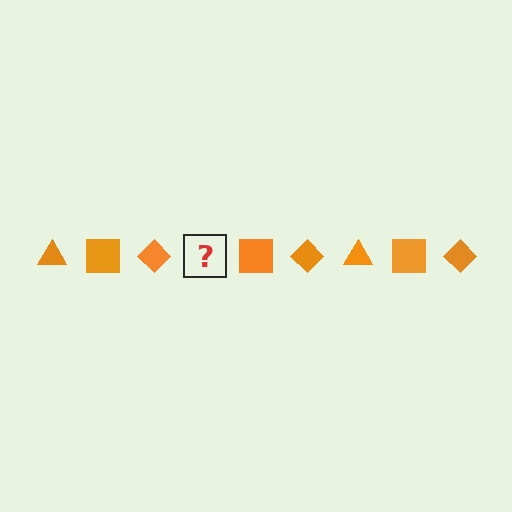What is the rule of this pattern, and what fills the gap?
The rule is that the pattern cycles through triangle, square, diamond shapes in orange. The gap should be filled with an orange triangle.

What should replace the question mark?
The question mark should be replaced with an orange triangle.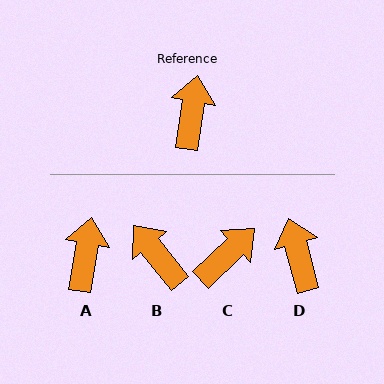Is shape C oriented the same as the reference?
No, it is off by about 37 degrees.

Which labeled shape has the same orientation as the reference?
A.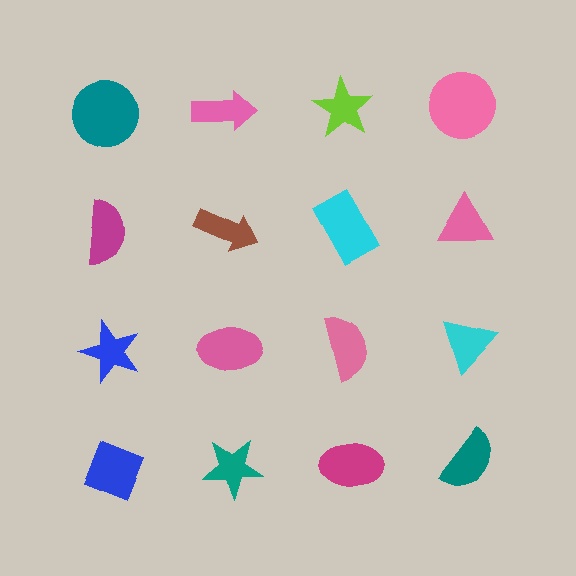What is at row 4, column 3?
A magenta ellipse.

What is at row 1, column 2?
A pink arrow.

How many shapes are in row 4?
4 shapes.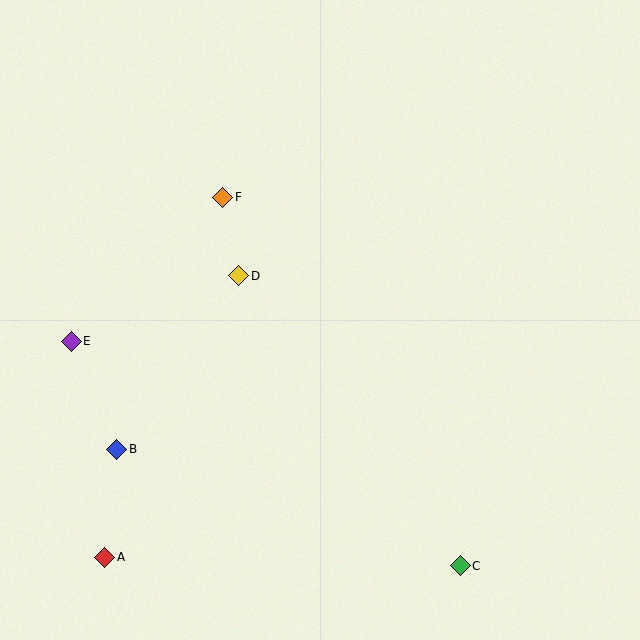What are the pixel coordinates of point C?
Point C is at (460, 566).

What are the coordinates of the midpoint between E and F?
The midpoint between E and F is at (147, 269).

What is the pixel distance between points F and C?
The distance between F and C is 438 pixels.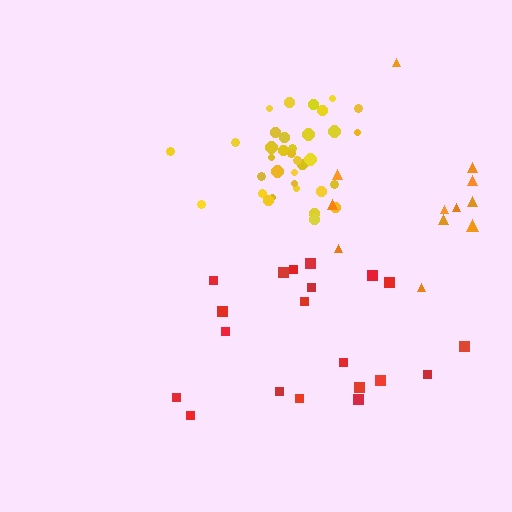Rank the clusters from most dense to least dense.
yellow, red, orange.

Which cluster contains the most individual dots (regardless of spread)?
Yellow (35).